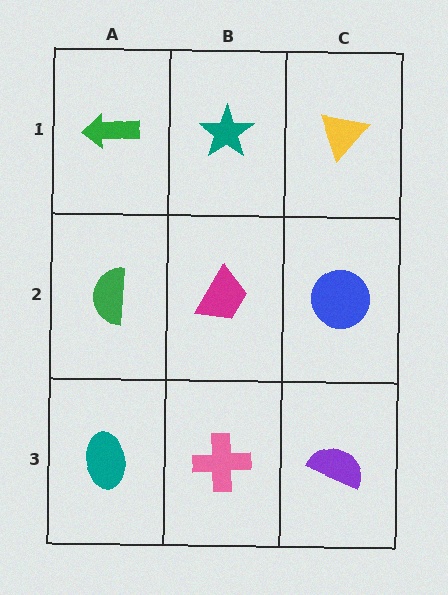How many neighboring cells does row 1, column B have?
3.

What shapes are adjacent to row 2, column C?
A yellow triangle (row 1, column C), a purple semicircle (row 3, column C), a magenta trapezoid (row 2, column B).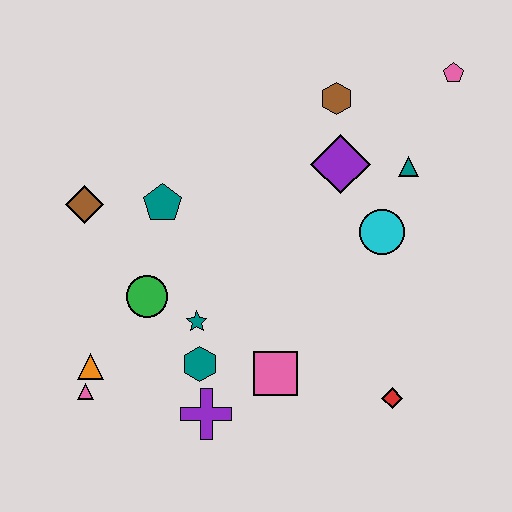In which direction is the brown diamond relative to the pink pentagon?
The brown diamond is to the left of the pink pentagon.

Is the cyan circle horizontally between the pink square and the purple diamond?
No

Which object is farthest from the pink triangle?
The pink pentagon is farthest from the pink triangle.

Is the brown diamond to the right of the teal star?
No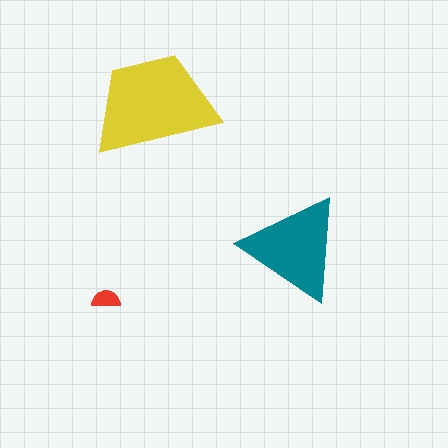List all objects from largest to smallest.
The yellow trapezoid, the teal triangle, the red semicircle.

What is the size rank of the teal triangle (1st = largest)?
2nd.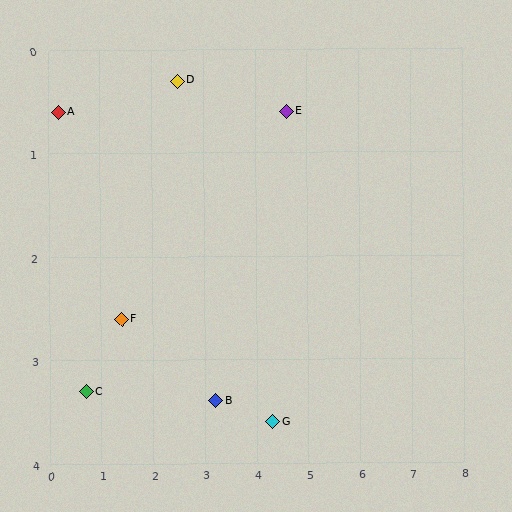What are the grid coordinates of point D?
Point D is at approximately (2.5, 0.3).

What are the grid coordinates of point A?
Point A is at approximately (0.2, 0.6).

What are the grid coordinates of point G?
Point G is at approximately (4.3, 3.6).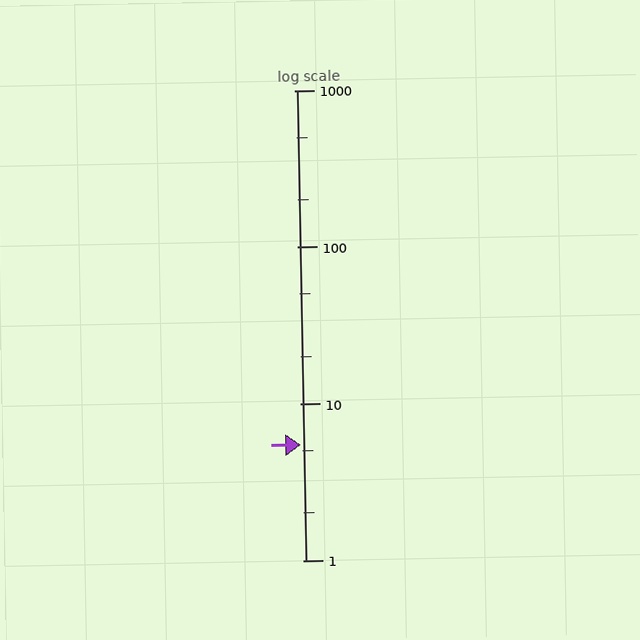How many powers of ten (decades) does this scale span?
The scale spans 3 decades, from 1 to 1000.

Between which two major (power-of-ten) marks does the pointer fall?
The pointer is between 1 and 10.